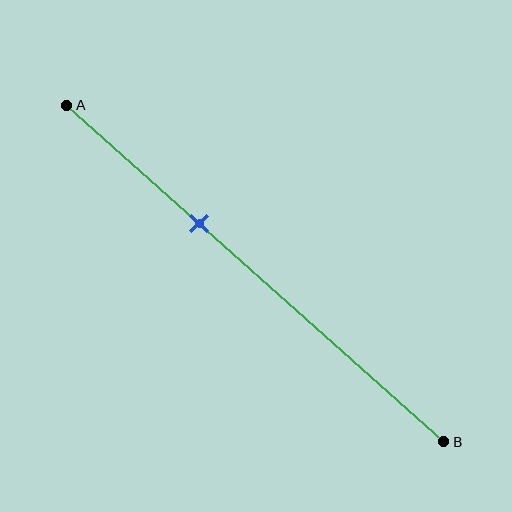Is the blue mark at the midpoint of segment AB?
No, the mark is at about 35% from A, not at the 50% midpoint.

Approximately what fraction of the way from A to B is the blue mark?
The blue mark is approximately 35% of the way from A to B.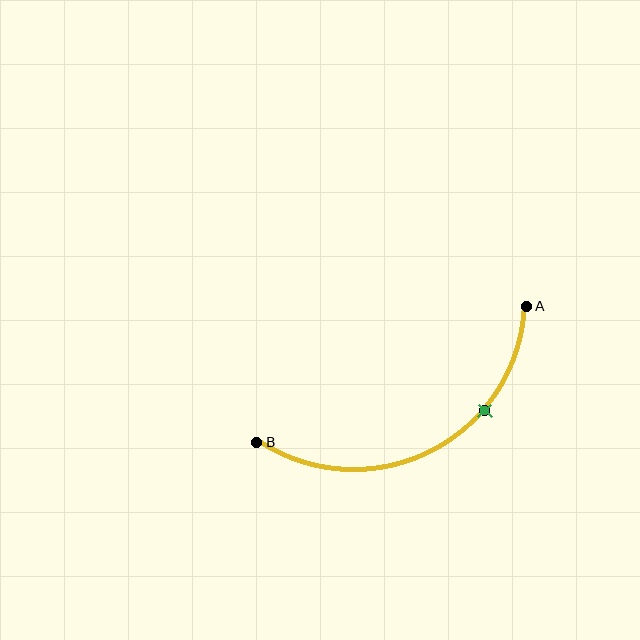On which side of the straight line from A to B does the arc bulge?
The arc bulges below the straight line connecting A and B.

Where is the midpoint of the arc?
The arc midpoint is the point on the curve farthest from the straight line joining A and B. It sits below that line.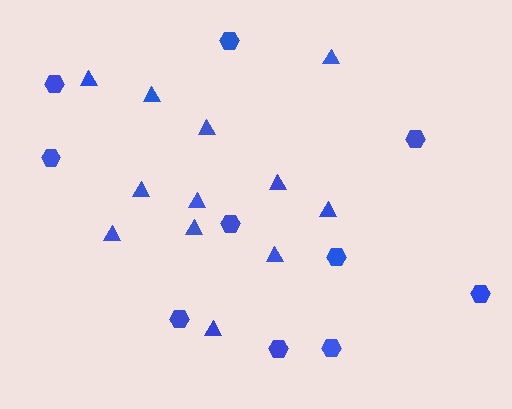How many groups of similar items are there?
There are 2 groups: one group of triangles (12) and one group of hexagons (10).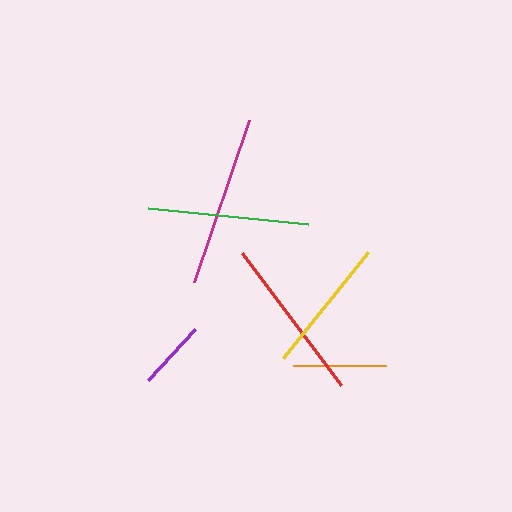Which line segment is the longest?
The magenta line is the longest at approximately 171 pixels.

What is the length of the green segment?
The green segment is approximately 161 pixels long.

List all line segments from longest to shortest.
From longest to shortest: magenta, red, green, yellow, orange, purple.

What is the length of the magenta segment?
The magenta segment is approximately 171 pixels long.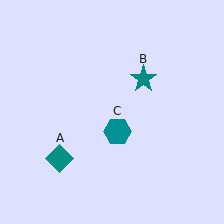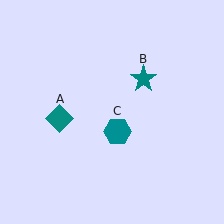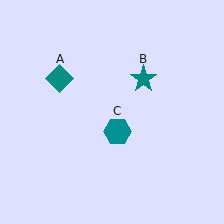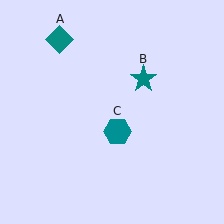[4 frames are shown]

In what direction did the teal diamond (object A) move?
The teal diamond (object A) moved up.